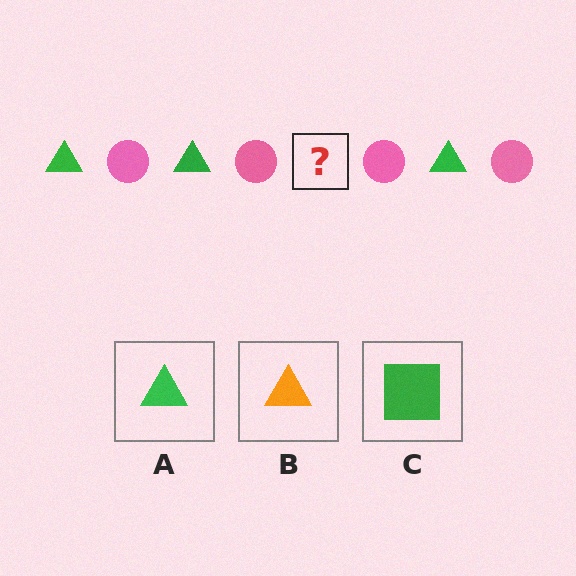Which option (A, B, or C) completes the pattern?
A.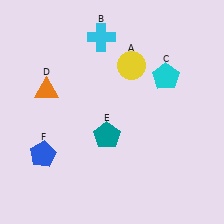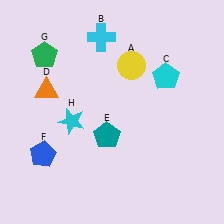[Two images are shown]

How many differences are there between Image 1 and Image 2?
There are 2 differences between the two images.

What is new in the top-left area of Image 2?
A green pentagon (G) was added in the top-left area of Image 2.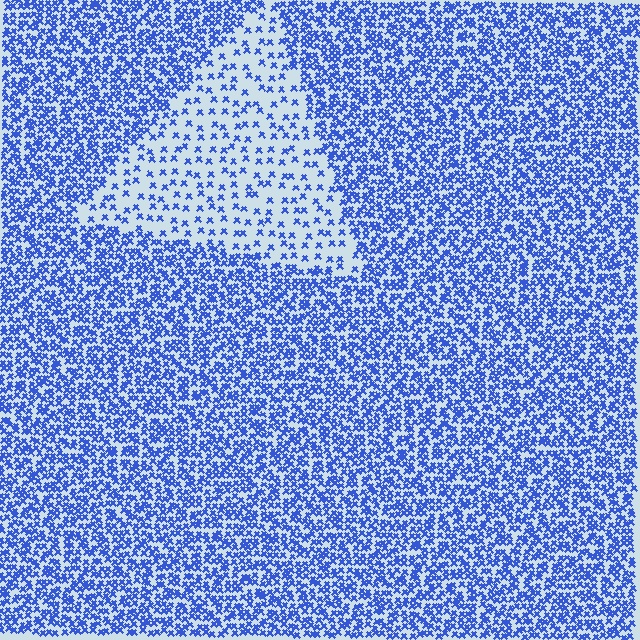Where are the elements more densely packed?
The elements are more densely packed outside the triangle boundary.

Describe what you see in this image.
The image contains small blue elements arranged at two different densities. A triangle-shaped region is visible where the elements are less densely packed than the surrounding area.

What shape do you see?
I see a triangle.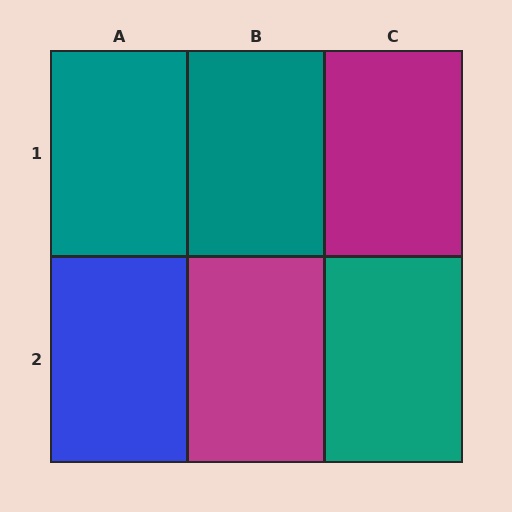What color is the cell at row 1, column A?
Teal.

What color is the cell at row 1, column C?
Magenta.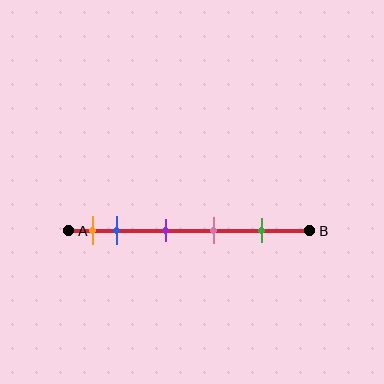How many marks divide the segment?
There are 5 marks dividing the segment.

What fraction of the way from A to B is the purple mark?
The purple mark is approximately 40% (0.4) of the way from A to B.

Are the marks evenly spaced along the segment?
No, the marks are not evenly spaced.